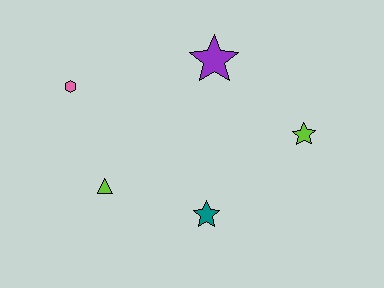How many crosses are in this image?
There are no crosses.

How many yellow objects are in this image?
There are no yellow objects.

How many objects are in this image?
There are 5 objects.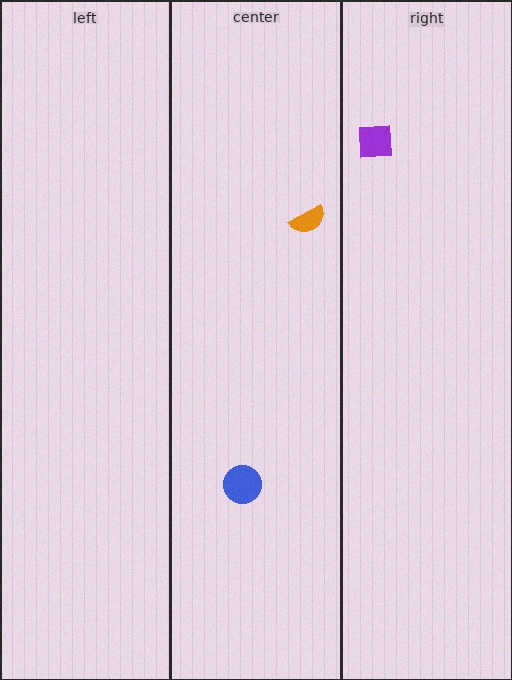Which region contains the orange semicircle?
The center region.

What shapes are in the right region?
The purple square.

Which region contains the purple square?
The right region.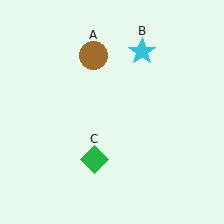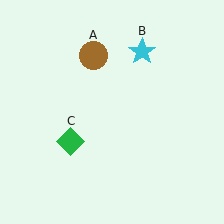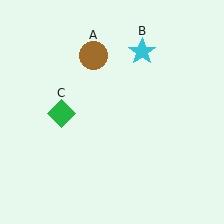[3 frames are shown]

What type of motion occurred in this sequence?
The green diamond (object C) rotated clockwise around the center of the scene.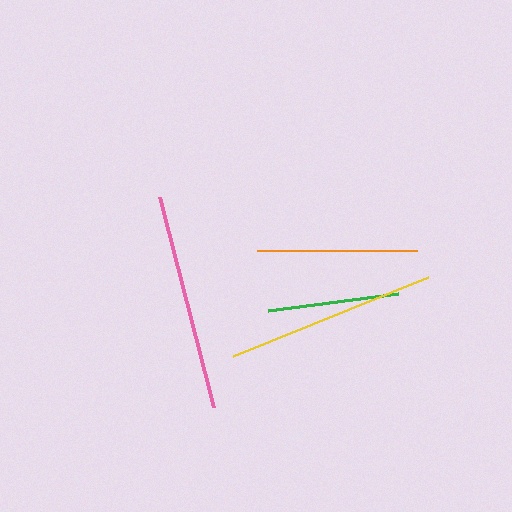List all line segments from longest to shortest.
From longest to shortest: pink, yellow, orange, green.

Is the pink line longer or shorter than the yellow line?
The pink line is longer than the yellow line.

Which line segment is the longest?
The pink line is the longest at approximately 217 pixels.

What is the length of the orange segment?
The orange segment is approximately 159 pixels long.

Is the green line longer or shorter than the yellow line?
The yellow line is longer than the green line.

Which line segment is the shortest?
The green line is the shortest at approximately 132 pixels.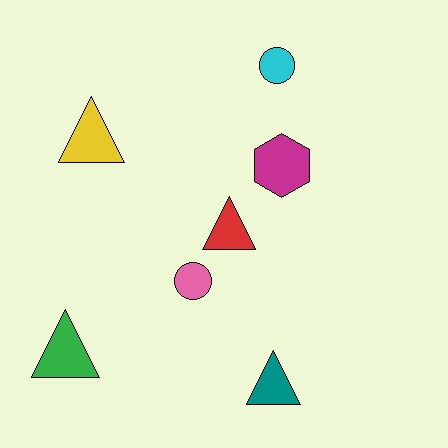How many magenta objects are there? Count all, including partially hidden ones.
There is 1 magenta object.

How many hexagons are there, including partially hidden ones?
There is 1 hexagon.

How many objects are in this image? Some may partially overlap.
There are 7 objects.